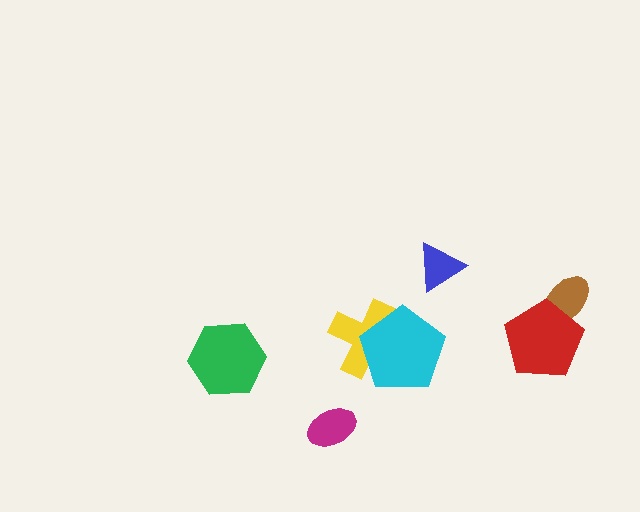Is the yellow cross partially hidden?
Yes, it is partially covered by another shape.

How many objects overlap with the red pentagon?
1 object overlaps with the red pentagon.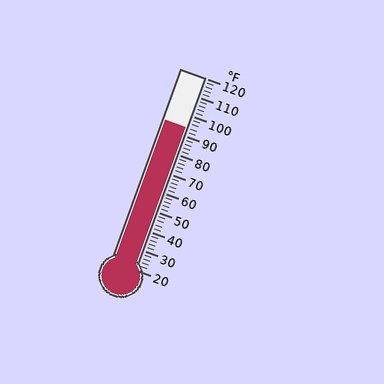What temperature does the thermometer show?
The thermometer shows approximately 94°F.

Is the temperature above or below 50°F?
The temperature is above 50°F.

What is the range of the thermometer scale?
The thermometer scale ranges from 20°F to 120°F.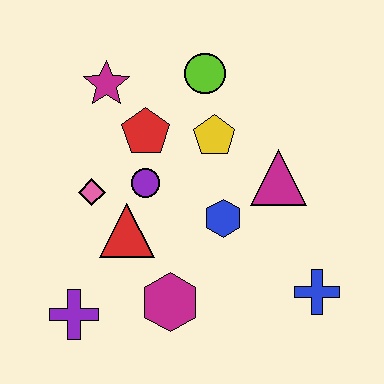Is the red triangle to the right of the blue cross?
No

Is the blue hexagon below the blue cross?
No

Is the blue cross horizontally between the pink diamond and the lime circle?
No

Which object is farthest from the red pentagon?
The blue cross is farthest from the red pentagon.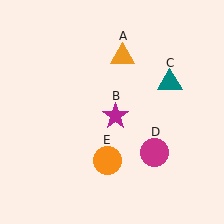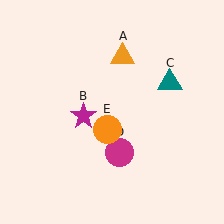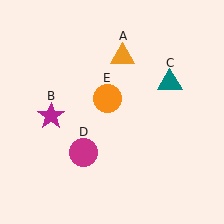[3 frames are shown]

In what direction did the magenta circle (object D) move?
The magenta circle (object D) moved left.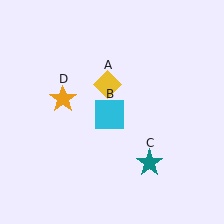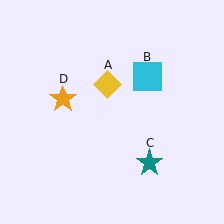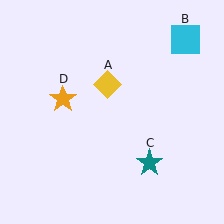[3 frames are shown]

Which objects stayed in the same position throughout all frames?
Yellow diamond (object A) and teal star (object C) and orange star (object D) remained stationary.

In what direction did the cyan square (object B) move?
The cyan square (object B) moved up and to the right.